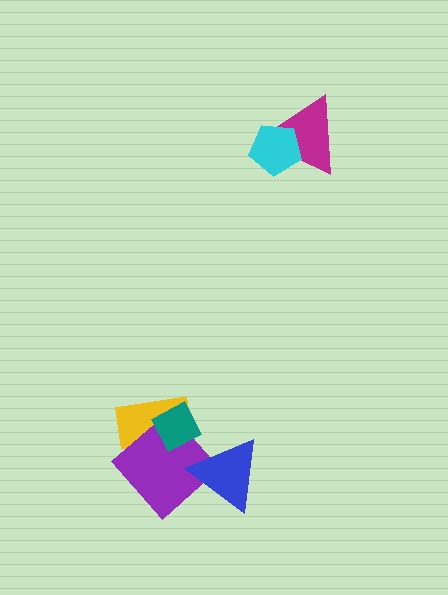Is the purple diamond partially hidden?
Yes, it is partially covered by another shape.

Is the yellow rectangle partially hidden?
Yes, it is partially covered by another shape.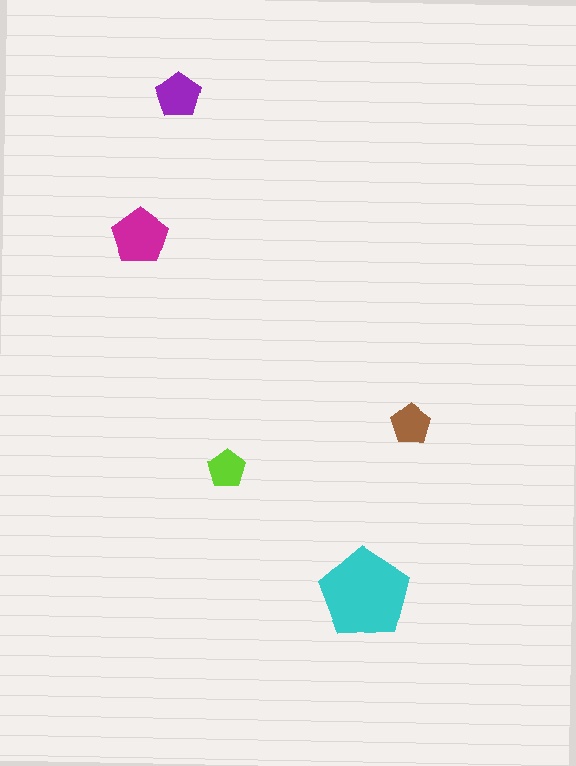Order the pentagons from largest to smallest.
the cyan one, the magenta one, the purple one, the brown one, the lime one.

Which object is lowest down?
The cyan pentagon is bottommost.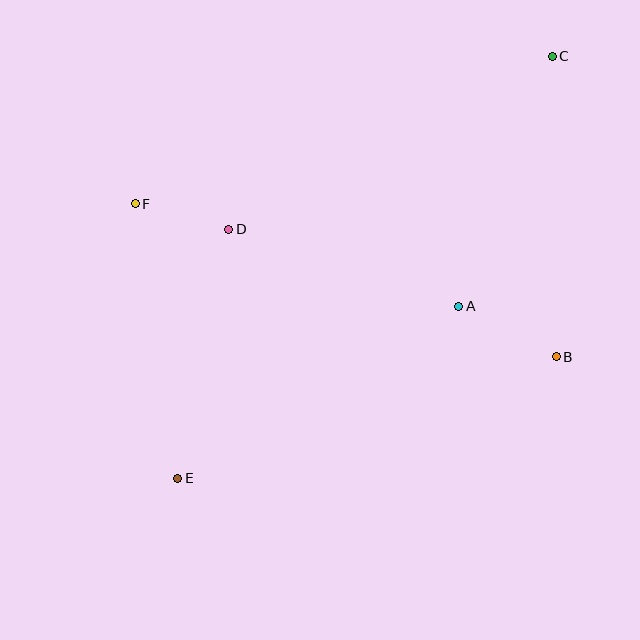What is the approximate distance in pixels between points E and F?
The distance between E and F is approximately 278 pixels.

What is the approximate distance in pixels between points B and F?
The distance between B and F is approximately 448 pixels.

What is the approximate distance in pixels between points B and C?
The distance between B and C is approximately 300 pixels.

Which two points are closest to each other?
Points D and F are closest to each other.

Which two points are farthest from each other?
Points C and E are farthest from each other.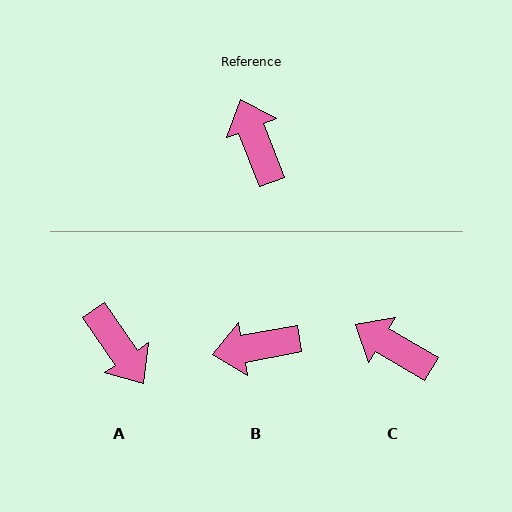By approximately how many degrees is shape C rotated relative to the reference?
Approximately 38 degrees counter-clockwise.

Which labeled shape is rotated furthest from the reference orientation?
A, about 167 degrees away.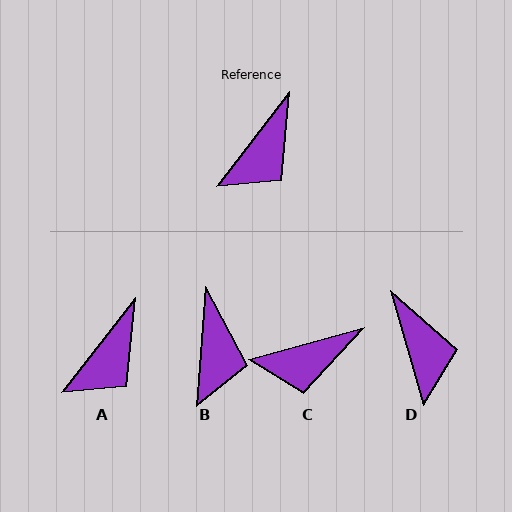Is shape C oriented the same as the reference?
No, it is off by about 37 degrees.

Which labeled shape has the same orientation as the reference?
A.